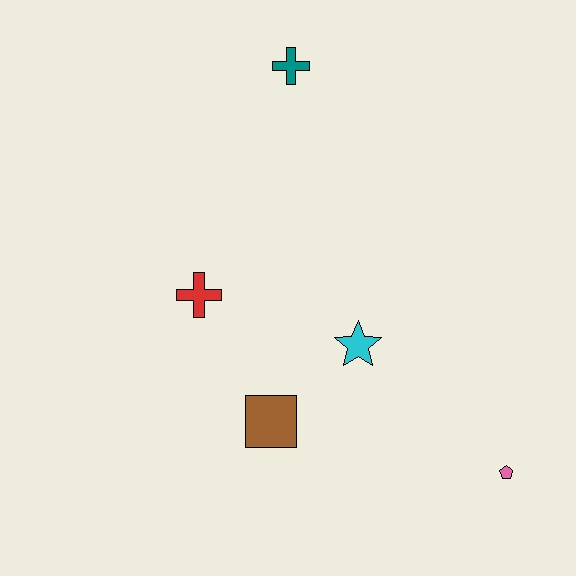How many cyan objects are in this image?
There is 1 cyan object.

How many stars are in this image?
There is 1 star.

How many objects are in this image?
There are 5 objects.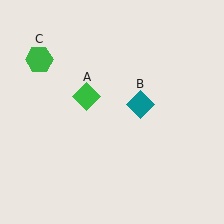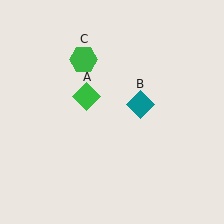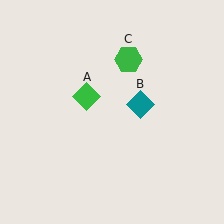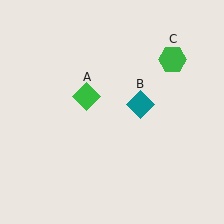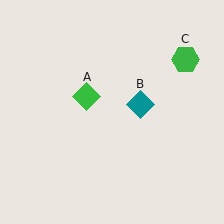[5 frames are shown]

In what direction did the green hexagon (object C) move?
The green hexagon (object C) moved right.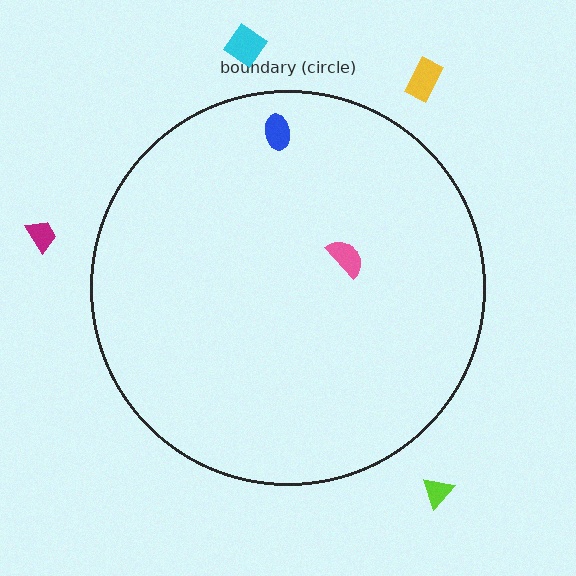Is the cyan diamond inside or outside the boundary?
Outside.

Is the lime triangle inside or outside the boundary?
Outside.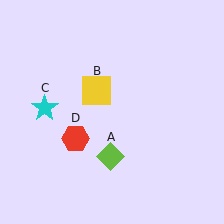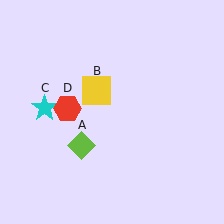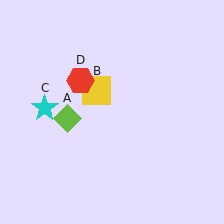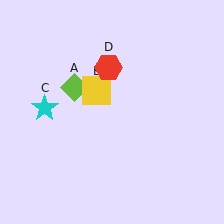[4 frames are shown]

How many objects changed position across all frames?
2 objects changed position: lime diamond (object A), red hexagon (object D).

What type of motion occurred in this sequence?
The lime diamond (object A), red hexagon (object D) rotated clockwise around the center of the scene.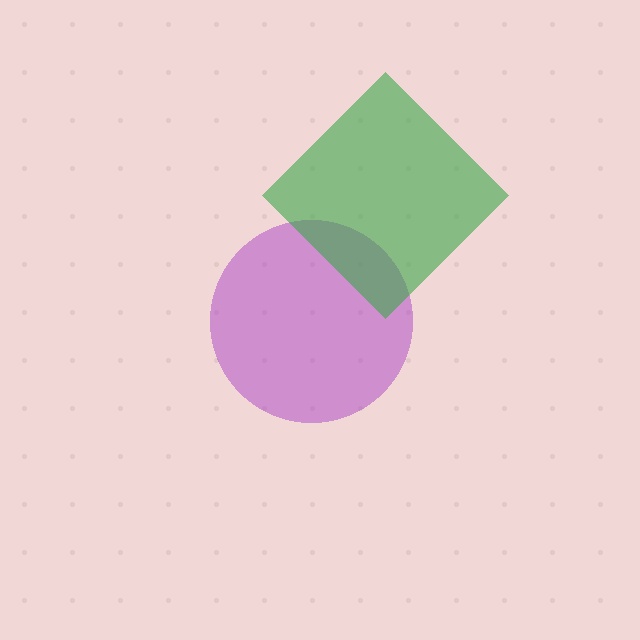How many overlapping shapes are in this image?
There are 2 overlapping shapes in the image.